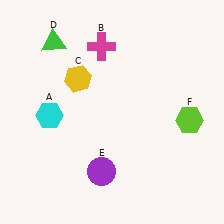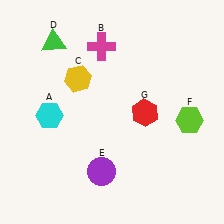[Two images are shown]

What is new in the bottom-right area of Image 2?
A red hexagon (G) was added in the bottom-right area of Image 2.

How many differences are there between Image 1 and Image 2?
There is 1 difference between the two images.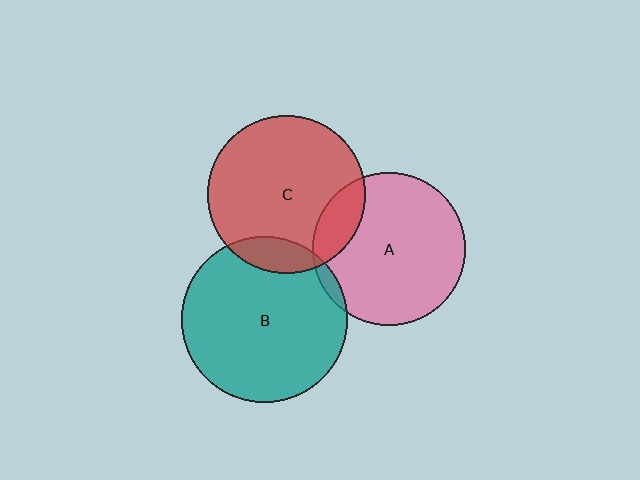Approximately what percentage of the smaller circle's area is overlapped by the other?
Approximately 5%.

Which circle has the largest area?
Circle B (teal).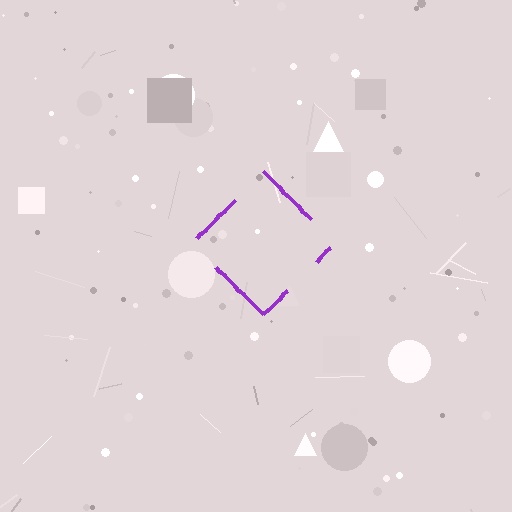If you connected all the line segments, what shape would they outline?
They would outline a diamond.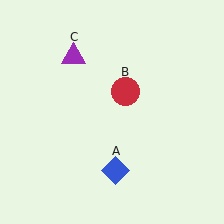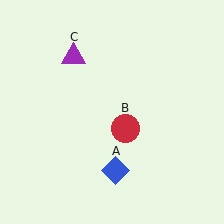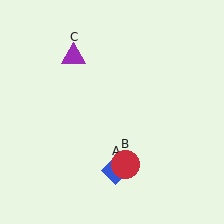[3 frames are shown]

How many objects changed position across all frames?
1 object changed position: red circle (object B).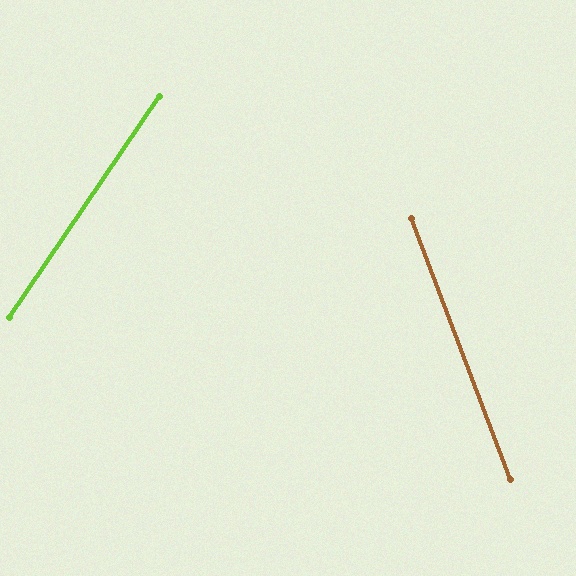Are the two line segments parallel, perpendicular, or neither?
Neither parallel nor perpendicular — they differ by about 55°.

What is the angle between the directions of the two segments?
Approximately 55 degrees.